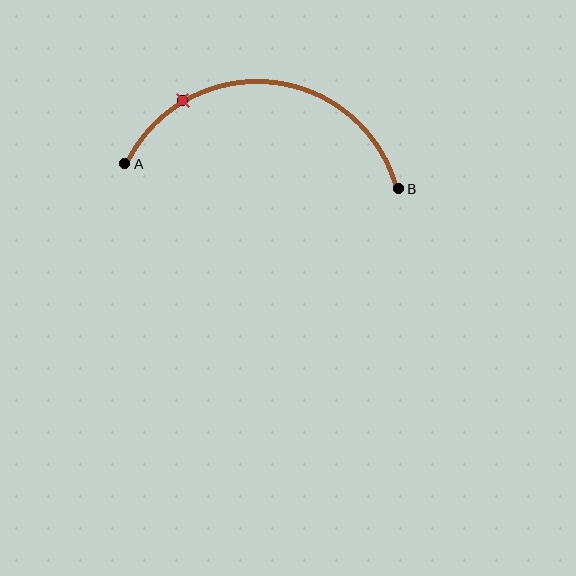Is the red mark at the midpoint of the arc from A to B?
No. The red mark lies on the arc but is closer to endpoint A. The arc midpoint would be at the point on the curve equidistant along the arc from both A and B.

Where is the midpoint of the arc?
The arc midpoint is the point on the curve farthest from the straight line joining A and B. It sits above that line.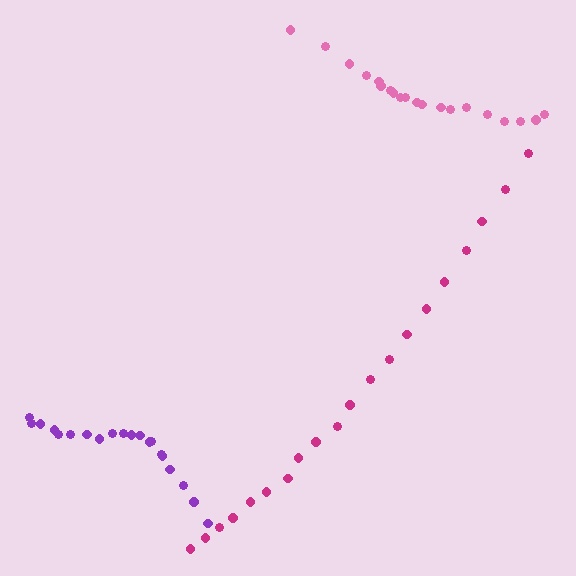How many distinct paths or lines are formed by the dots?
There are 3 distinct paths.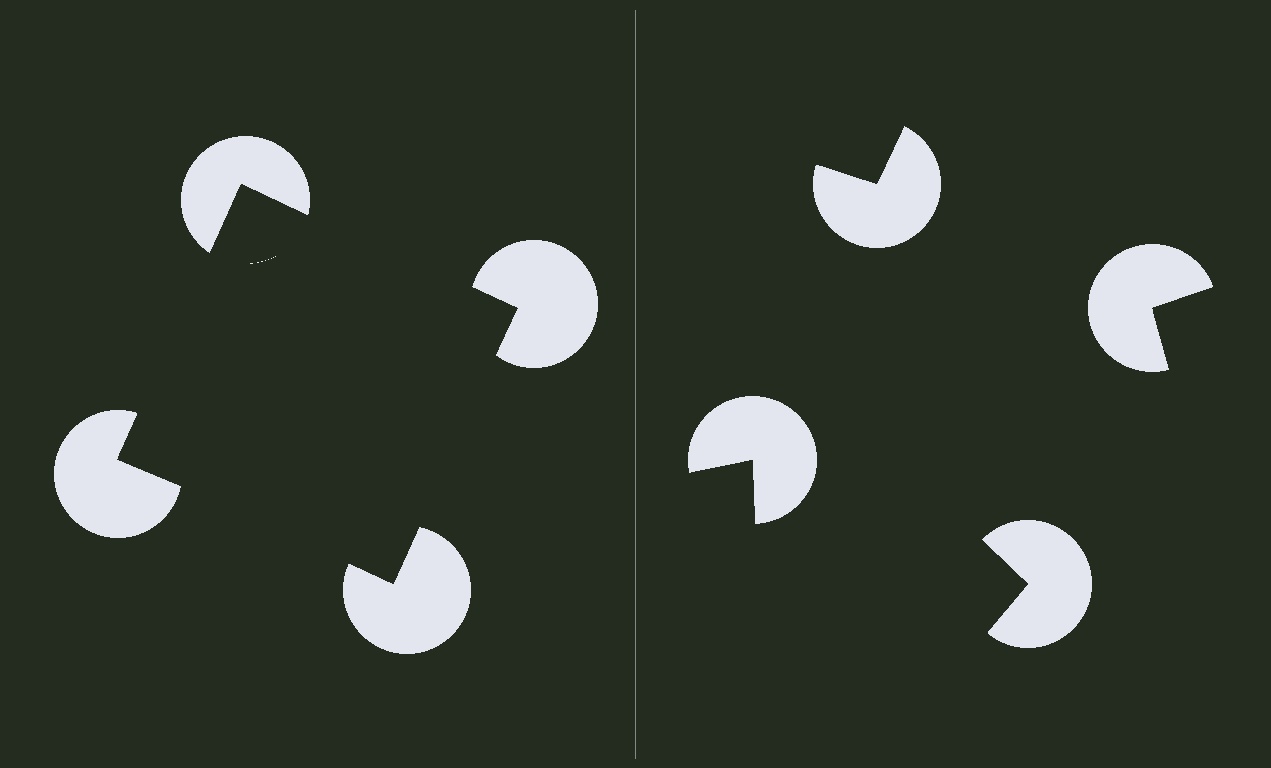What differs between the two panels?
The pac-man discs are positioned identically on both sides; only the wedge orientations differ. On the left they align to a square; on the right they are misaligned.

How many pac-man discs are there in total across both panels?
8 — 4 on each side.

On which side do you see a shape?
An illusory square appears on the left side. On the right side the wedge cuts are rotated, so no coherent shape forms.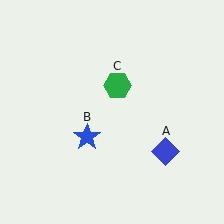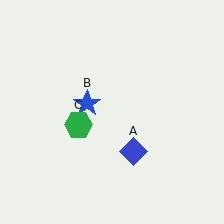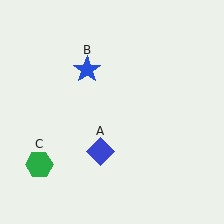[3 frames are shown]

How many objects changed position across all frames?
3 objects changed position: blue diamond (object A), blue star (object B), green hexagon (object C).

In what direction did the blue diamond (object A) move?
The blue diamond (object A) moved left.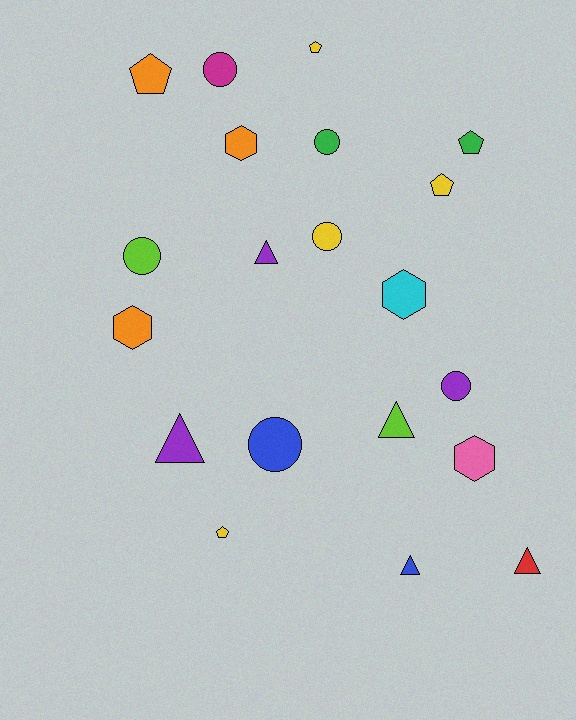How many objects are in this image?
There are 20 objects.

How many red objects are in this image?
There is 1 red object.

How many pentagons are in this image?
There are 5 pentagons.